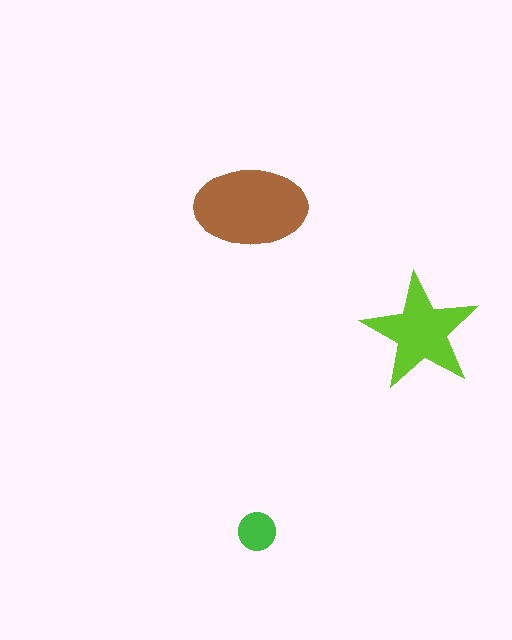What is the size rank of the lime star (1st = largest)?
2nd.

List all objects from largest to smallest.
The brown ellipse, the lime star, the green circle.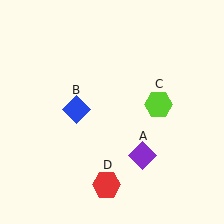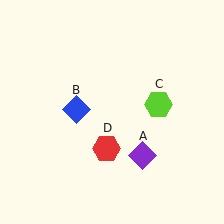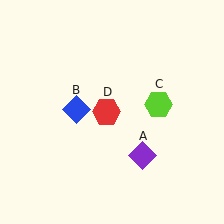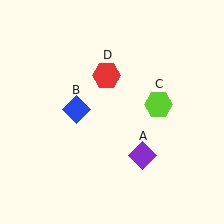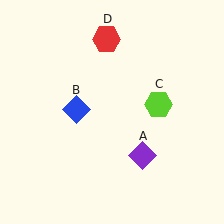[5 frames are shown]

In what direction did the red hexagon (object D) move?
The red hexagon (object D) moved up.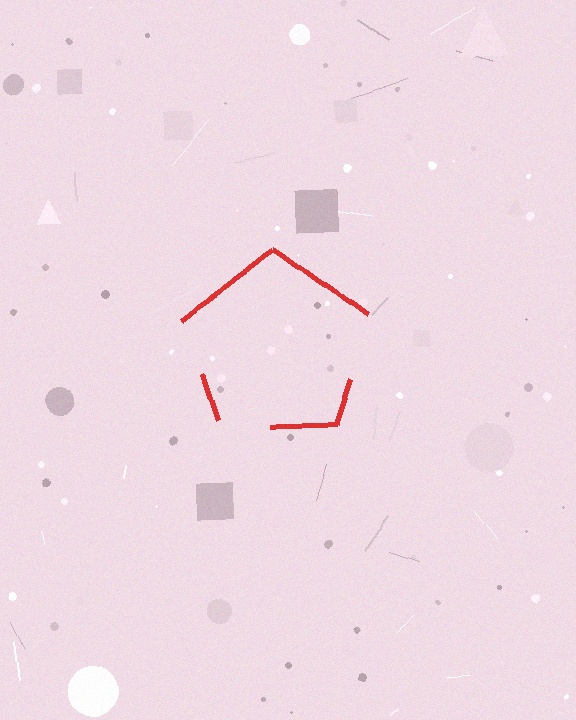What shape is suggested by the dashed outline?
The dashed outline suggests a pentagon.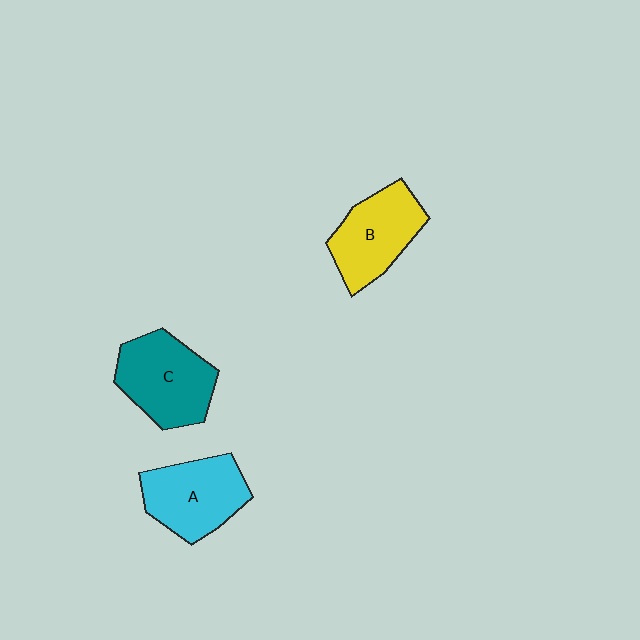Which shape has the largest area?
Shape C (teal).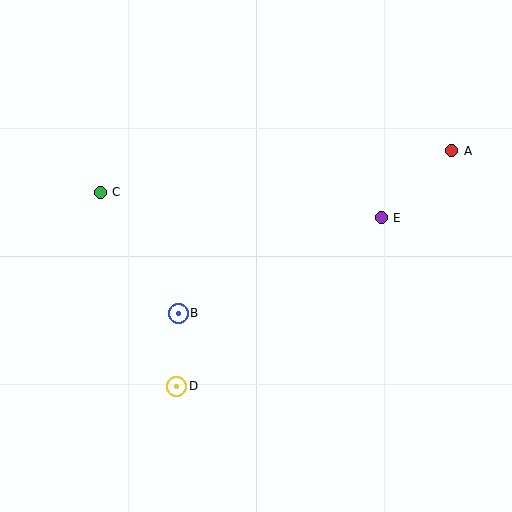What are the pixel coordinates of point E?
Point E is at (381, 218).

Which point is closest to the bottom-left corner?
Point D is closest to the bottom-left corner.